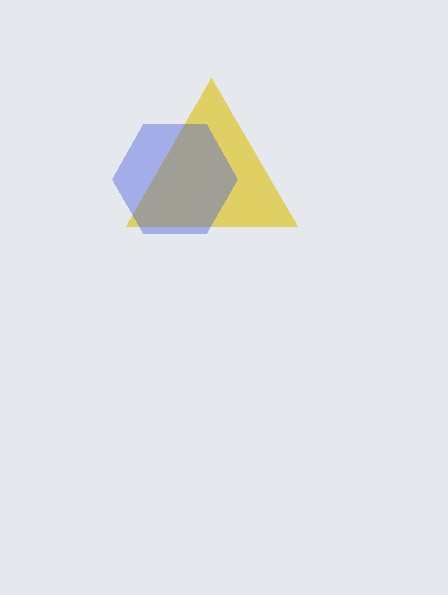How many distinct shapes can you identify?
There are 2 distinct shapes: a yellow triangle, a blue hexagon.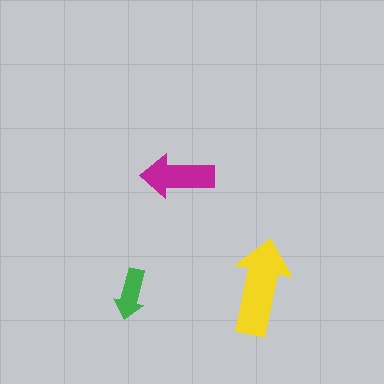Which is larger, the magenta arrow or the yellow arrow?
The yellow one.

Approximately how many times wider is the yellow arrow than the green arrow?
About 2 times wider.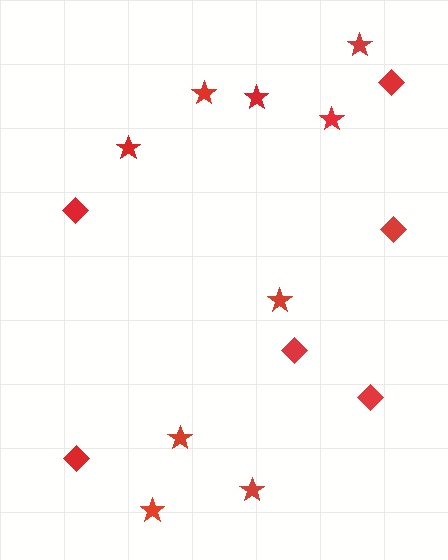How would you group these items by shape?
There are 2 groups: one group of diamonds (6) and one group of stars (9).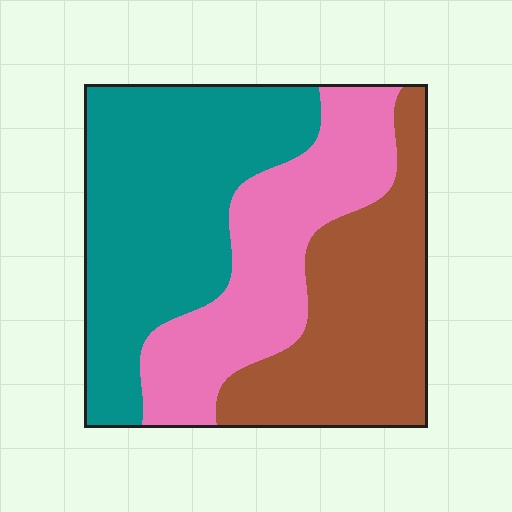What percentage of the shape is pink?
Pink covers 29% of the shape.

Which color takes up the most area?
Teal, at roughly 40%.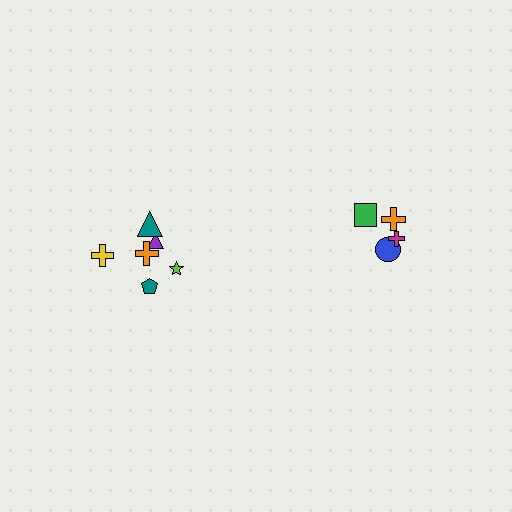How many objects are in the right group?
There are 4 objects.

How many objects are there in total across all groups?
There are 10 objects.